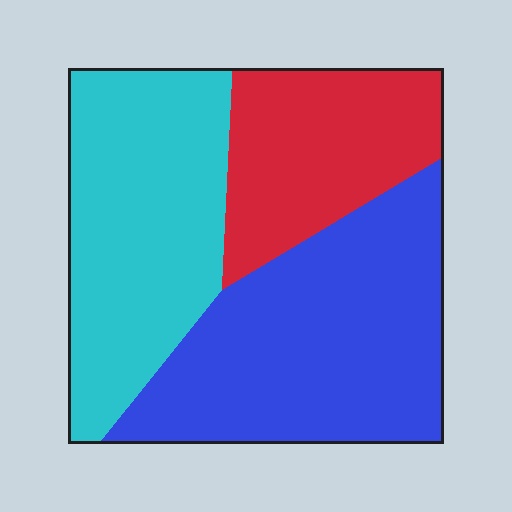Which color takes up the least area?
Red, at roughly 25%.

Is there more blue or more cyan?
Blue.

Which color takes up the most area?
Blue, at roughly 40%.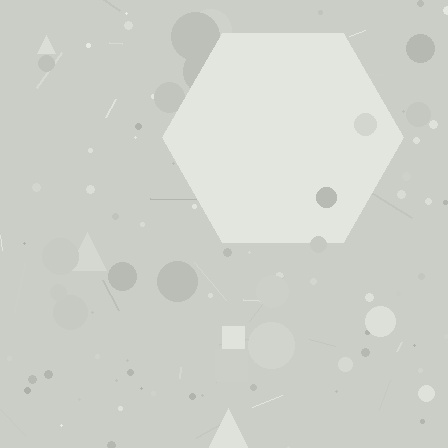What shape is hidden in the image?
A hexagon is hidden in the image.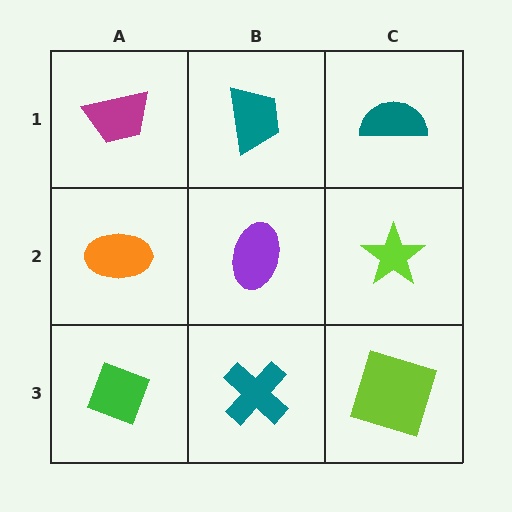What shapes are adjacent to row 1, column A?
An orange ellipse (row 2, column A), a teal trapezoid (row 1, column B).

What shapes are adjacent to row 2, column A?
A magenta trapezoid (row 1, column A), a green diamond (row 3, column A), a purple ellipse (row 2, column B).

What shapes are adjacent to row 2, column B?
A teal trapezoid (row 1, column B), a teal cross (row 3, column B), an orange ellipse (row 2, column A), a lime star (row 2, column C).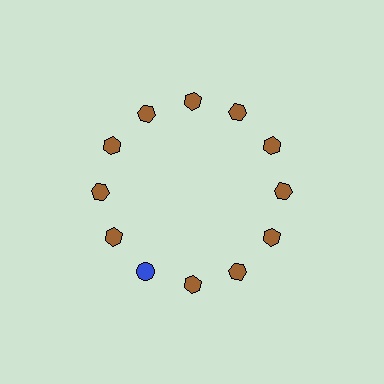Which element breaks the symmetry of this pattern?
The blue circle at roughly the 7 o'clock position breaks the symmetry. All other shapes are brown hexagons.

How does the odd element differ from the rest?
It differs in both color (blue instead of brown) and shape (circle instead of hexagon).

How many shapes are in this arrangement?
There are 12 shapes arranged in a ring pattern.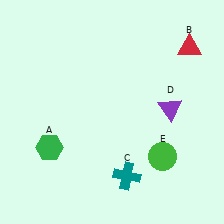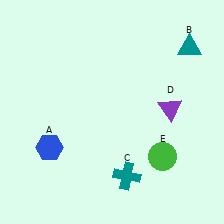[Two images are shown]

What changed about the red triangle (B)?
In Image 1, B is red. In Image 2, it changed to teal.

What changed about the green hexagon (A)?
In Image 1, A is green. In Image 2, it changed to blue.